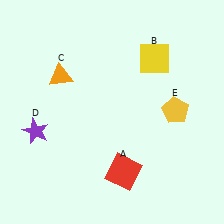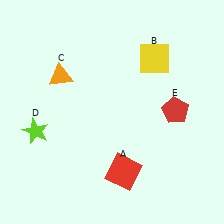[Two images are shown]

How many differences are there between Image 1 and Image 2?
There are 2 differences between the two images.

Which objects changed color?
D changed from purple to lime. E changed from yellow to red.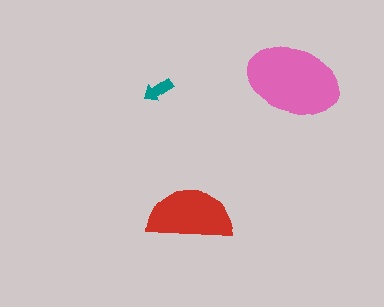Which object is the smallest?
The teal arrow.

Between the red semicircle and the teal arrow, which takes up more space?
The red semicircle.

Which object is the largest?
The pink ellipse.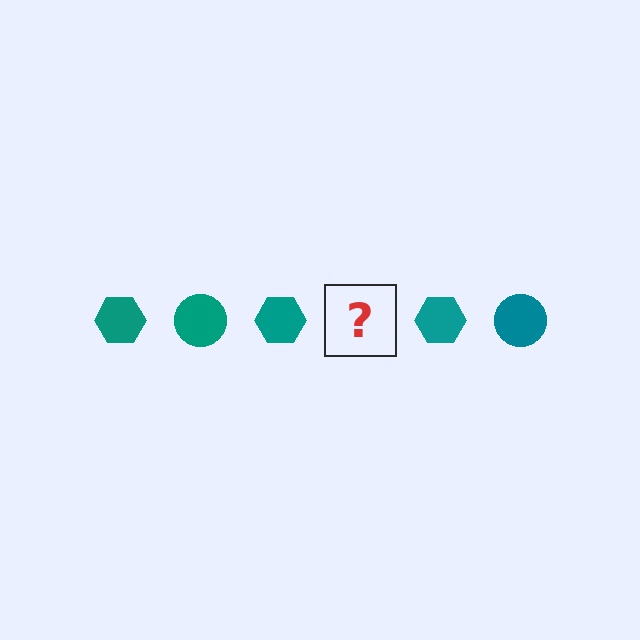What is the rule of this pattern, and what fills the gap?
The rule is that the pattern cycles through hexagon, circle shapes in teal. The gap should be filled with a teal circle.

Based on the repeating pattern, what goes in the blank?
The blank should be a teal circle.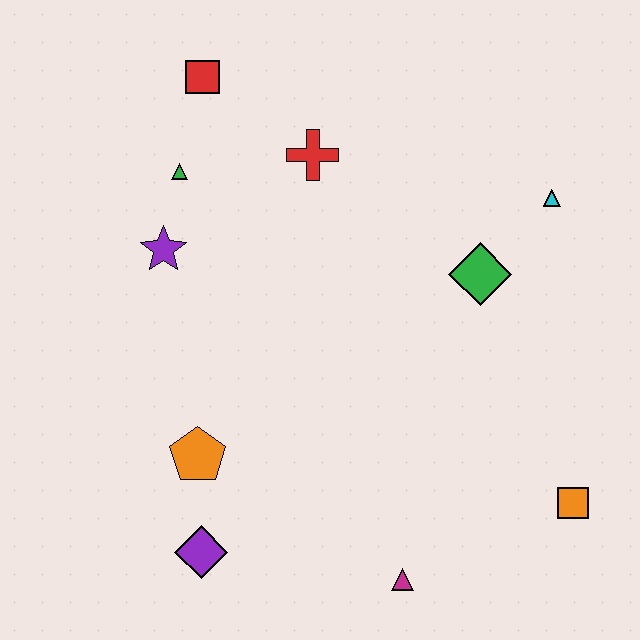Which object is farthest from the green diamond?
The purple diamond is farthest from the green diamond.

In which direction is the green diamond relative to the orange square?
The green diamond is above the orange square.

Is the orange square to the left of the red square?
No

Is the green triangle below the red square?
Yes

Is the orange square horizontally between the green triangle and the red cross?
No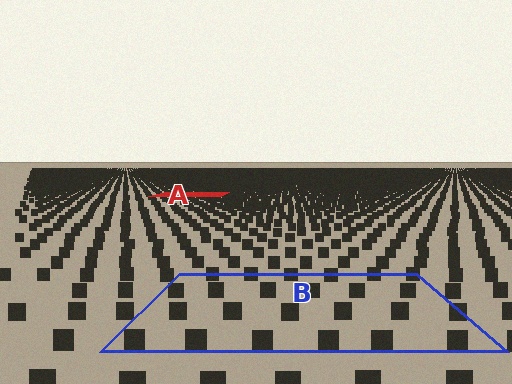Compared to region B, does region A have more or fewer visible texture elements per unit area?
Region A has more texture elements per unit area — they are packed more densely because it is farther away.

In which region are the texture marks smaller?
The texture marks are smaller in region A, because it is farther away.